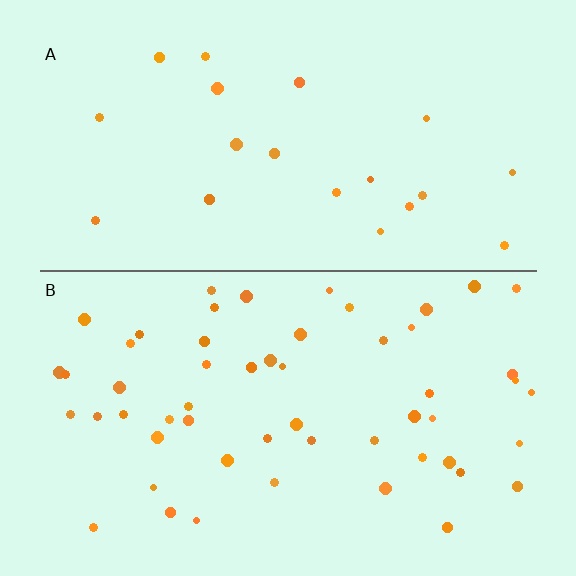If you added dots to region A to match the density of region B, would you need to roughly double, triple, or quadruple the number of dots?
Approximately triple.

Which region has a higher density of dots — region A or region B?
B (the bottom).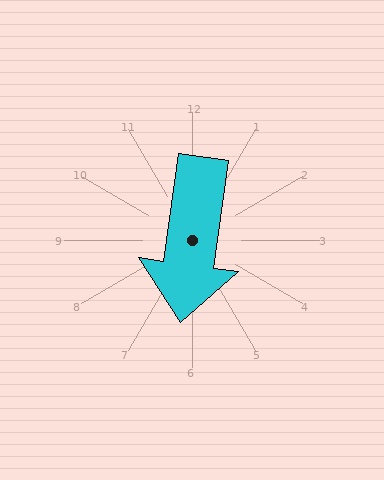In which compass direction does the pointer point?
South.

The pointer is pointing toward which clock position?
Roughly 6 o'clock.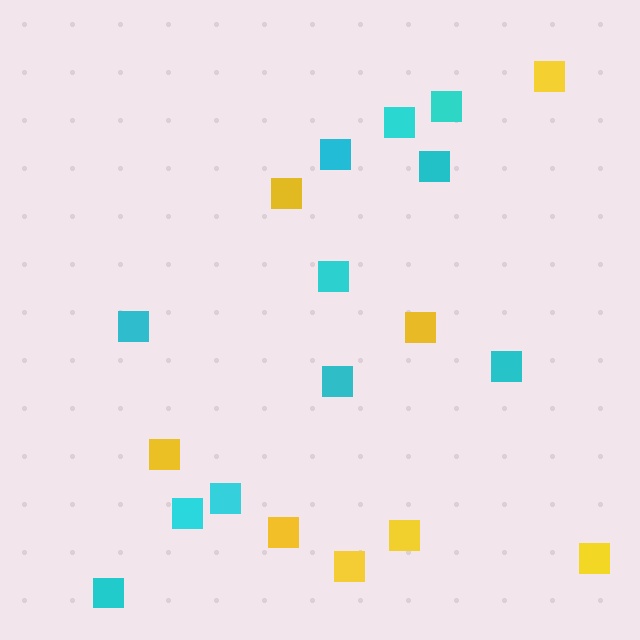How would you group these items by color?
There are 2 groups: one group of cyan squares (11) and one group of yellow squares (8).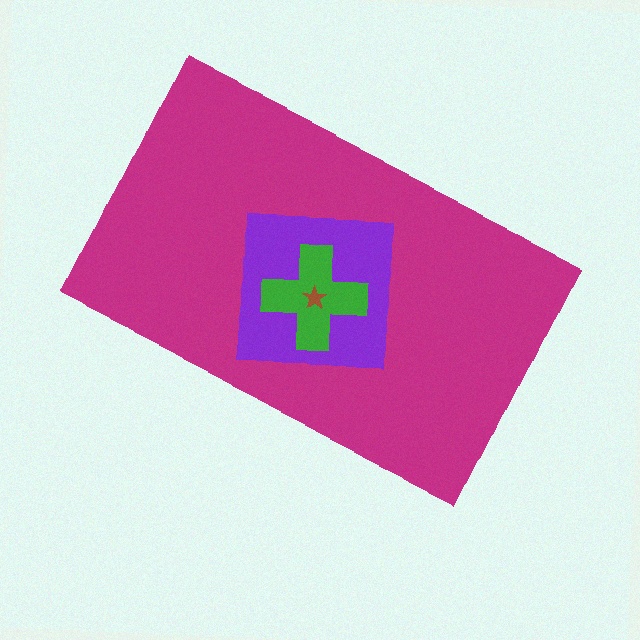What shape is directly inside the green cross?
The brown star.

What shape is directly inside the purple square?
The green cross.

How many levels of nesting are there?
4.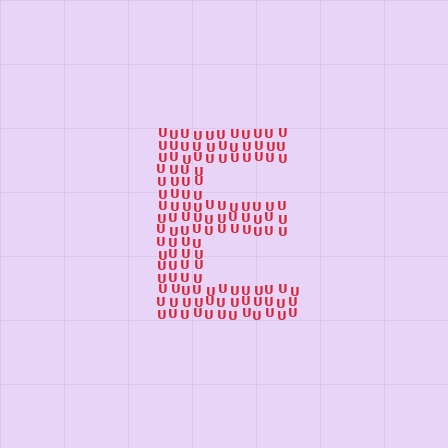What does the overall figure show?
The overall figure shows the letter E.